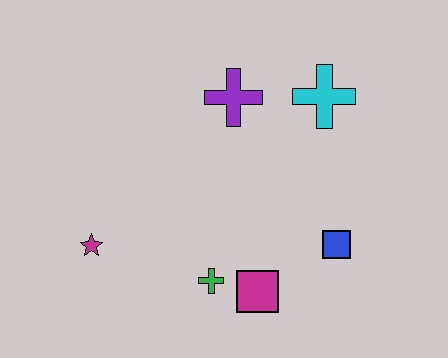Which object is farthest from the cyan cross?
The magenta star is farthest from the cyan cross.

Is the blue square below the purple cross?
Yes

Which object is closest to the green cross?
The magenta square is closest to the green cross.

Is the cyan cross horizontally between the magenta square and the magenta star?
No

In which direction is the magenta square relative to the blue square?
The magenta square is to the left of the blue square.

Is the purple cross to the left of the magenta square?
Yes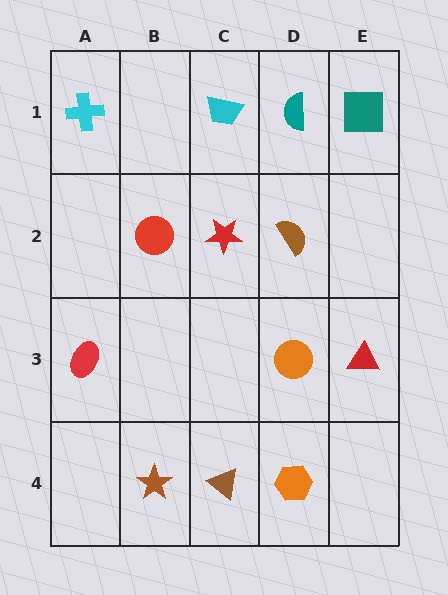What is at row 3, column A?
A red ellipse.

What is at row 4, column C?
A brown triangle.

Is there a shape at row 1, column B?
No, that cell is empty.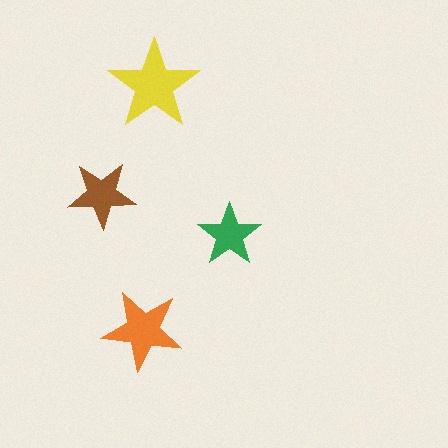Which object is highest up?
The yellow star is topmost.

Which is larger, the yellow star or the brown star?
The yellow one.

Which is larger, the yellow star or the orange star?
The yellow one.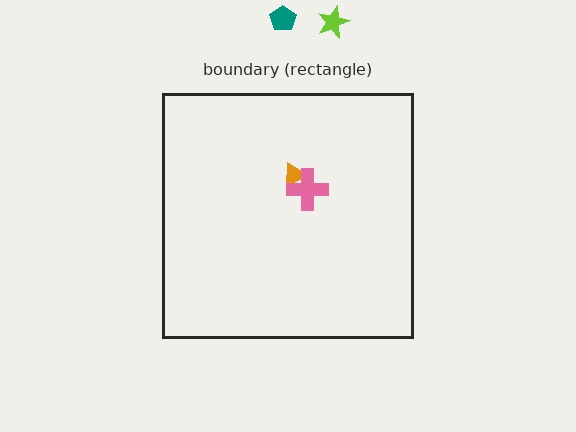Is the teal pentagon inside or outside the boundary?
Outside.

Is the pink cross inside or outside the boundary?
Inside.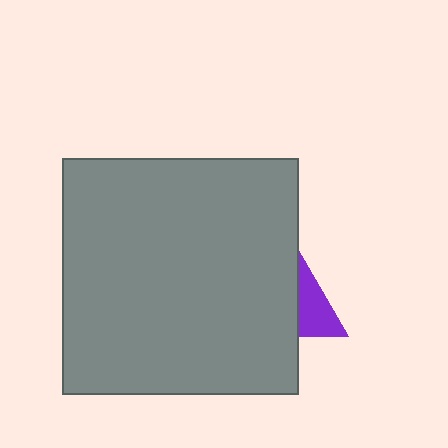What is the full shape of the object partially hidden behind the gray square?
The partially hidden object is a purple triangle.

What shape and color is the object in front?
The object in front is a gray square.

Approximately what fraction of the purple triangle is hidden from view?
Roughly 69% of the purple triangle is hidden behind the gray square.